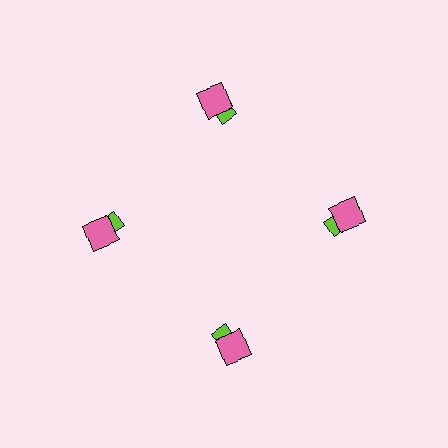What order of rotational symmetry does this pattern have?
This pattern has 4-fold rotational symmetry.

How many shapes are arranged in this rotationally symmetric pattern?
There are 12 shapes, arranged in 4 groups of 3.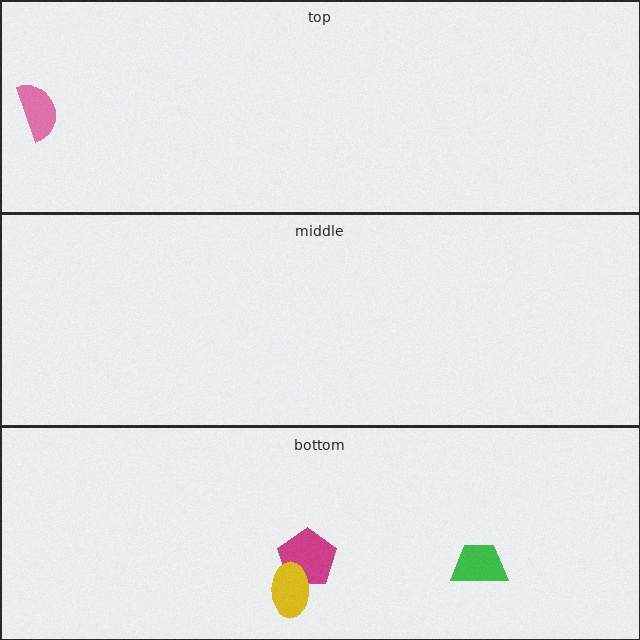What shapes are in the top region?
The pink semicircle.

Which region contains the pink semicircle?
The top region.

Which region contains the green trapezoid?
The bottom region.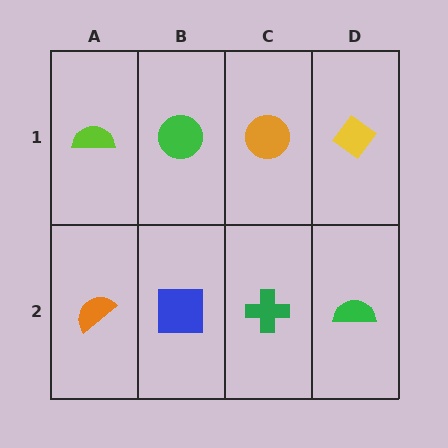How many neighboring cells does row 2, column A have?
2.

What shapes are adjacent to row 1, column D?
A green semicircle (row 2, column D), an orange circle (row 1, column C).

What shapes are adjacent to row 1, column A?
An orange semicircle (row 2, column A), a green circle (row 1, column B).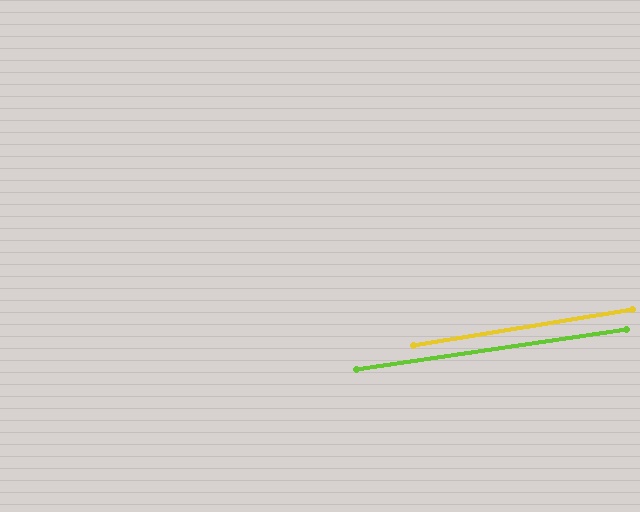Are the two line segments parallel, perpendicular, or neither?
Parallel — their directions differ by only 0.9°.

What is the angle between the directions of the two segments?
Approximately 1 degree.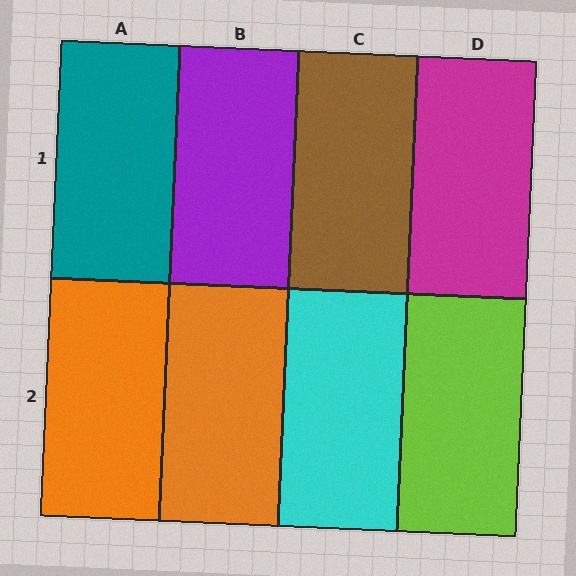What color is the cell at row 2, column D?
Lime.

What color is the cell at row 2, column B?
Orange.